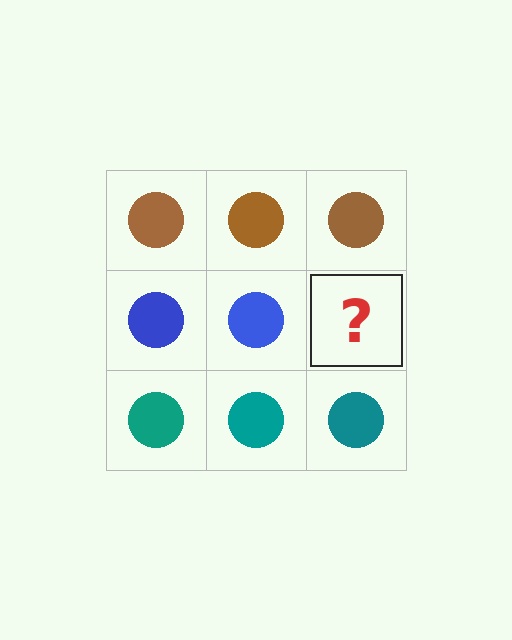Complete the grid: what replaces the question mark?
The question mark should be replaced with a blue circle.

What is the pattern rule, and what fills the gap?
The rule is that each row has a consistent color. The gap should be filled with a blue circle.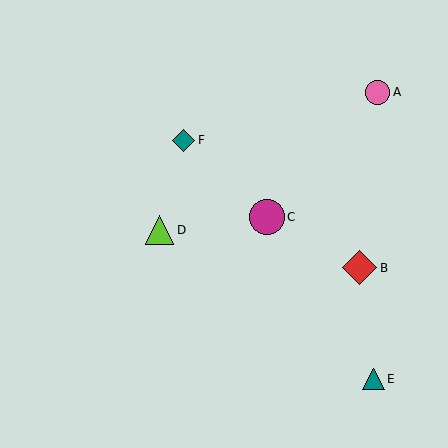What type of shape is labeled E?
Shape E is a teal triangle.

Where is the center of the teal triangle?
The center of the teal triangle is at (373, 379).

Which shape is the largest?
The magenta circle (labeled C) is the largest.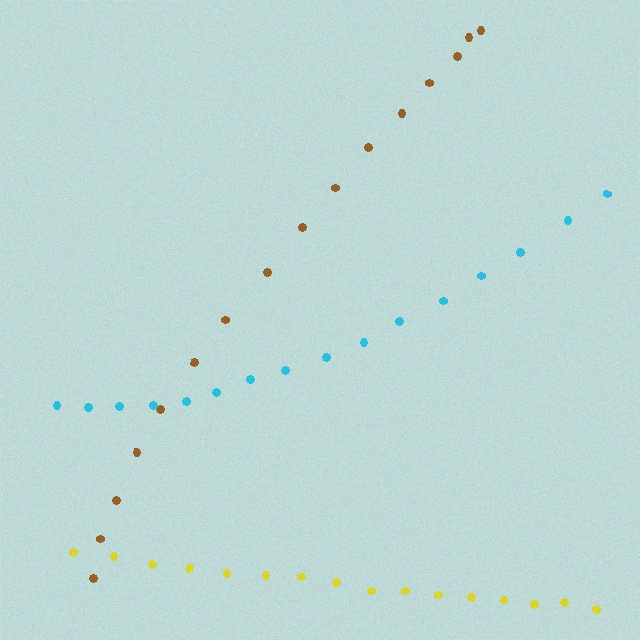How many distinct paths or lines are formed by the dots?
There are 3 distinct paths.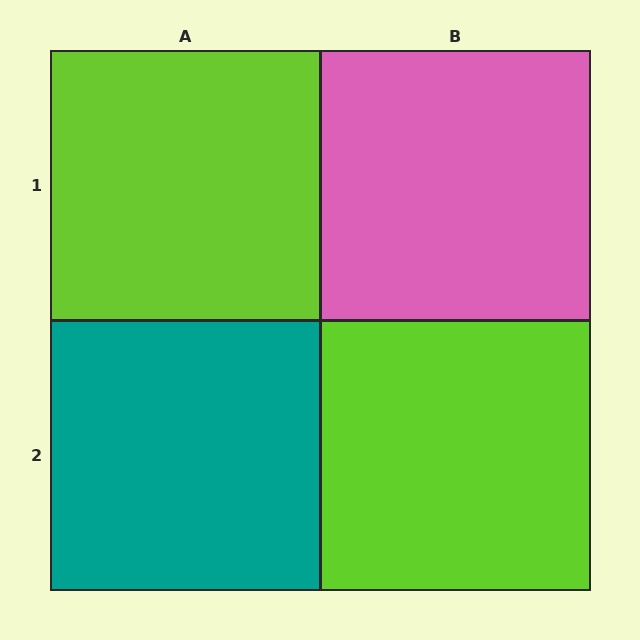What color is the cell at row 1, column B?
Pink.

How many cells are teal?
1 cell is teal.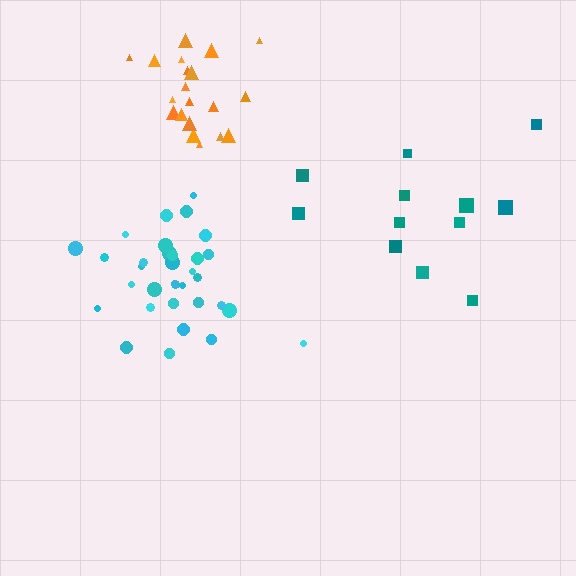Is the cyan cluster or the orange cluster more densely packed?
Orange.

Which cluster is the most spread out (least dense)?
Teal.